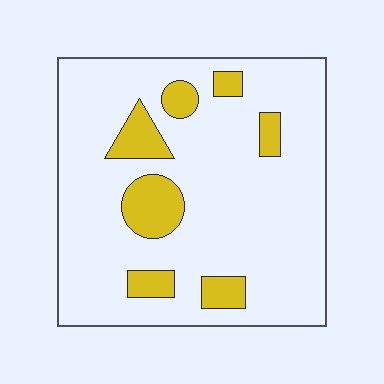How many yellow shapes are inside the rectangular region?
7.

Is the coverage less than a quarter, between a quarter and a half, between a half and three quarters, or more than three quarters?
Less than a quarter.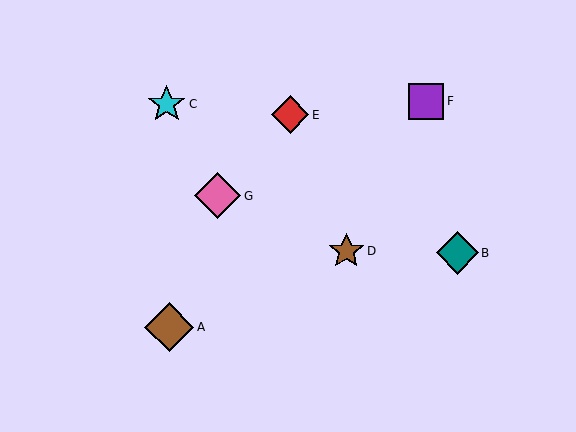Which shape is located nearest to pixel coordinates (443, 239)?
The teal diamond (labeled B) at (457, 253) is nearest to that location.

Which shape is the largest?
The brown diamond (labeled A) is the largest.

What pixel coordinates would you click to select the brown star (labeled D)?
Click at (346, 251) to select the brown star D.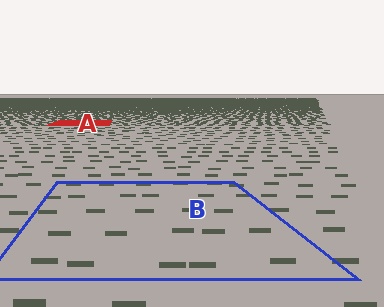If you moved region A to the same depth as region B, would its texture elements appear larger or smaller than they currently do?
They would appear larger. At a closer depth, the same texture elements are projected at a bigger on-screen size.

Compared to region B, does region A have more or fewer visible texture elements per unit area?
Region A has more texture elements per unit area — they are packed more densely because it is farther away.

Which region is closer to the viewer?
Region B is closer. The texture elements there are larger and more spread out.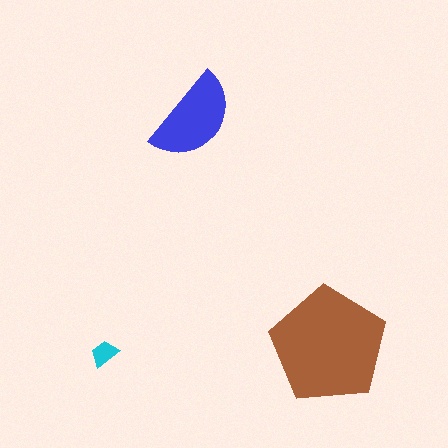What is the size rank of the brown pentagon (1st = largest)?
1st.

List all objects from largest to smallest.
The brown pentagon, the blue semicircle, the cyan trapezoid.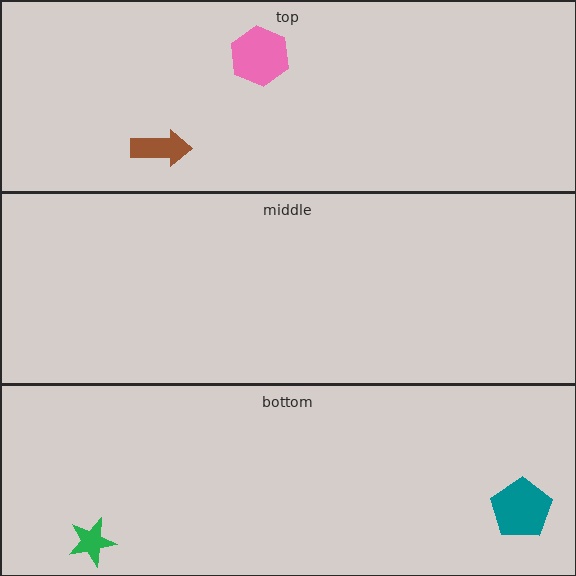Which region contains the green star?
The bottom region.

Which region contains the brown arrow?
The top region.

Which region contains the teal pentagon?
The bottom region.